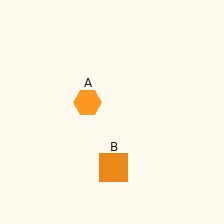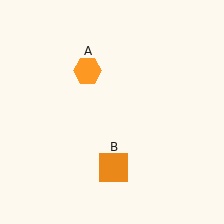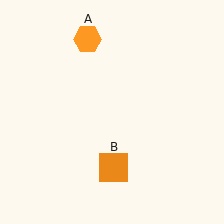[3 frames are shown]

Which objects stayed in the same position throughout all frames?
Orange square (object B) remained stationary.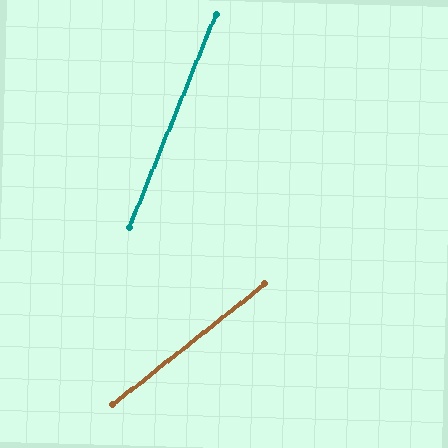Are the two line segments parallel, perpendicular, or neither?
Neither parallel nor perpendicular — they differ by about 30°.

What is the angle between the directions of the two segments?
Approximately 30 degrees.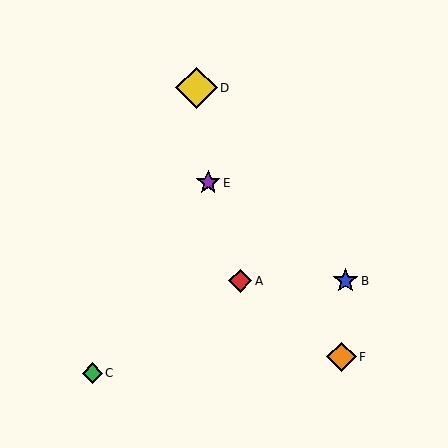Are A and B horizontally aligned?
Yes, both are at y≈281.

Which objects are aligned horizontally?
Objects A, B are aligned horizontally.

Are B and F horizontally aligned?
No, B is at y≈281 and F is at y≈357.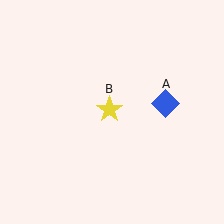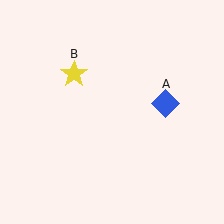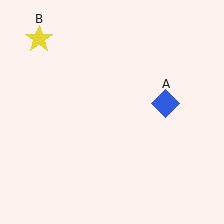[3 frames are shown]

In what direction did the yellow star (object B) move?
The yellow star (object B) moved up and to the left.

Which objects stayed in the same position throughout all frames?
Blue diamond (object A) remained stationary.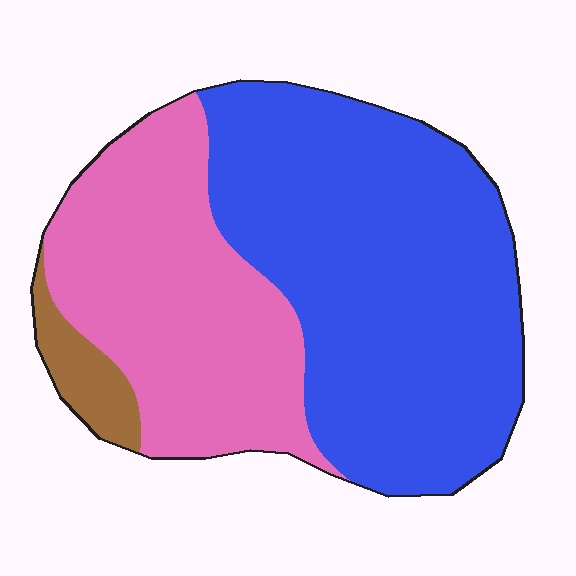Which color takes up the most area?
Blue, at roughly 60%.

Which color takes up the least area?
Brown, at roughly 5%.